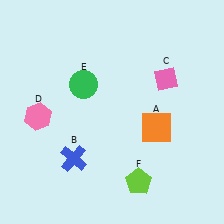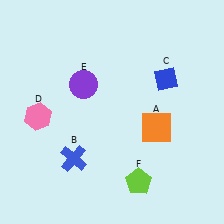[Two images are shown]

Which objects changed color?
C changed from pink to blue. E changed from green to purple.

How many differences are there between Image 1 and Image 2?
There are 2 differences between the two images.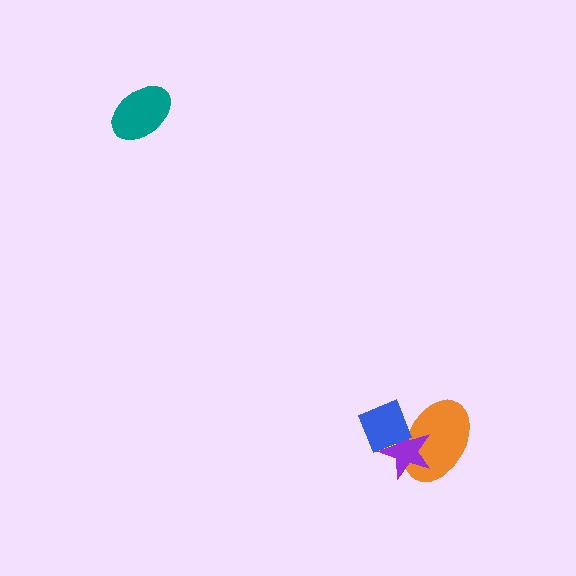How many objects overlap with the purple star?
2 objects overlap with the purple star.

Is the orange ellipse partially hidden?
Yes, it is partially covered by another shape.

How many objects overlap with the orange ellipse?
2 objects overlap with the orange ellipse.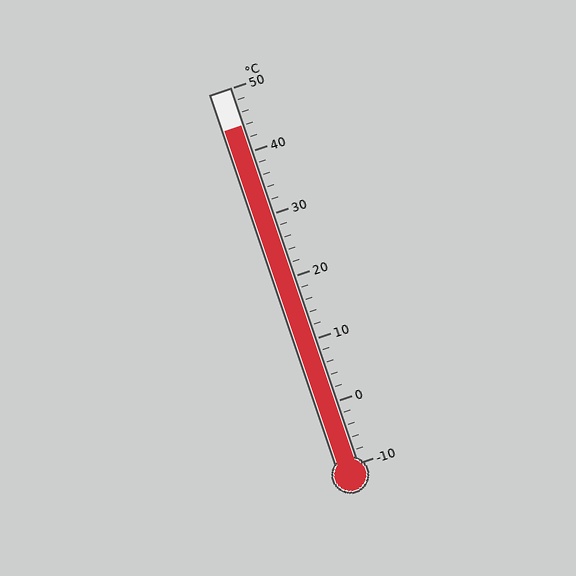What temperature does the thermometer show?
The thermometer shows approximately 44°C.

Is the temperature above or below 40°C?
The temperature is above 40°C.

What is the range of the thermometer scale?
The thermometer scale ranges from -10°C to 50°C.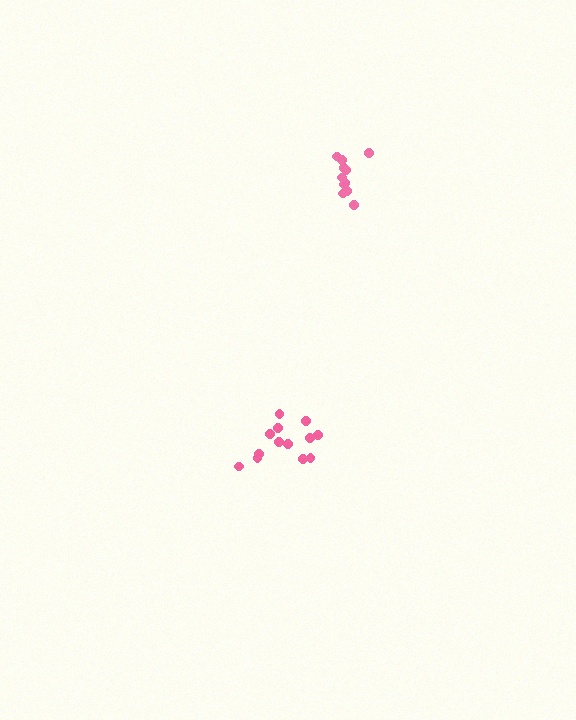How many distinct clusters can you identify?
There are 2 distinct clusters.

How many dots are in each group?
Group 1: 13 dots, Group 2: 11 dots (24 total).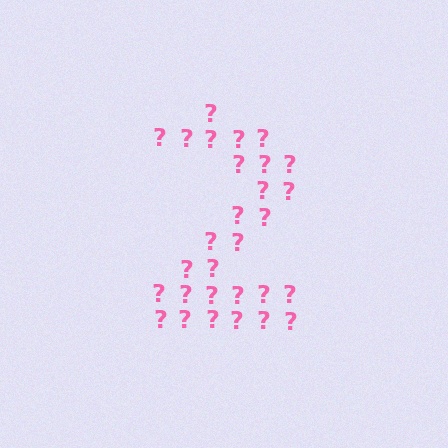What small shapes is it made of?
It is made of small question marks.